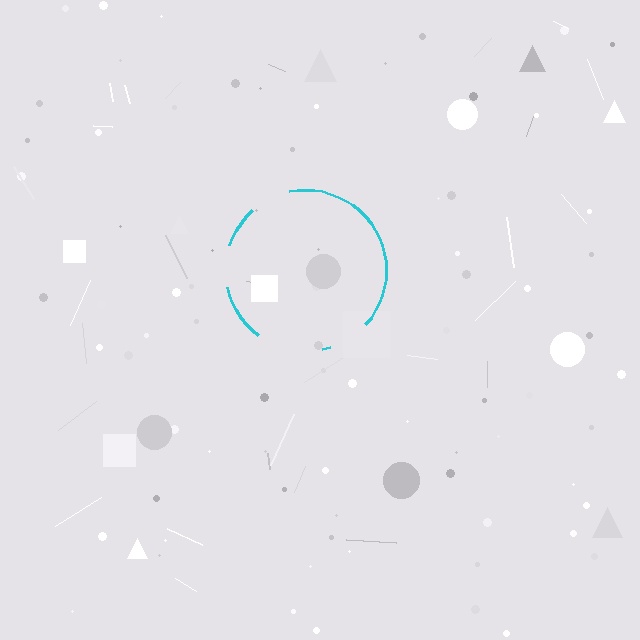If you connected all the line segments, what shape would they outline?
They would outline a circle.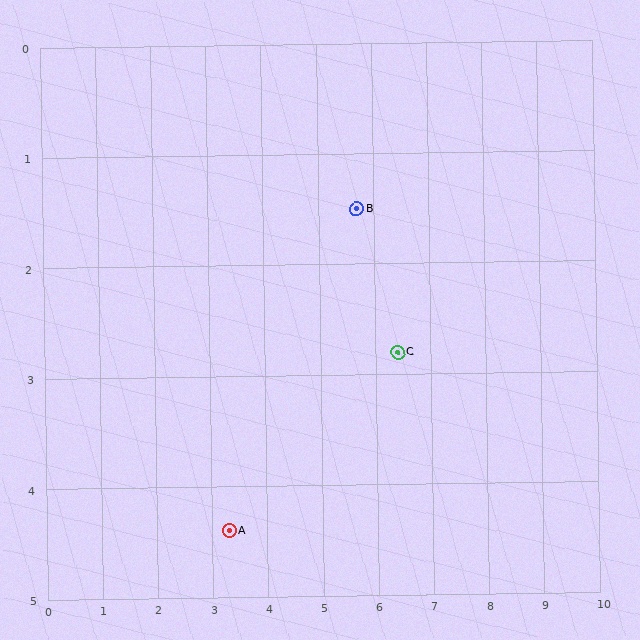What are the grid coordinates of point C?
Point C is at approximately (6.4, 2.8).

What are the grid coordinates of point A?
Point A is at approximately (3.3, 4.4).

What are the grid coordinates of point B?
Point B is at approximately (5.7, 1.5).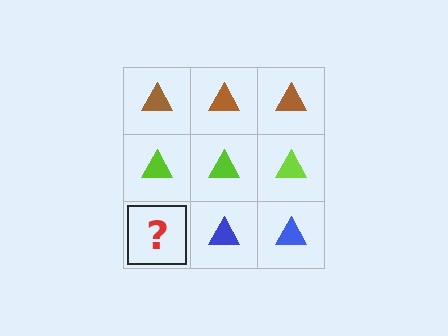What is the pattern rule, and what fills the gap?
The rule is that each row has a consistent color. The gap should be filled with a blue triangle.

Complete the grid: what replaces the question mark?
The question mark should be replaced with a blue triangle.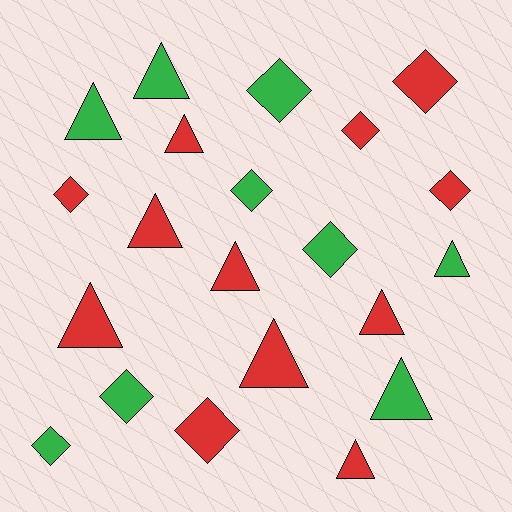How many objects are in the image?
There are 21 objects.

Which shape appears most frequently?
Triangle, with 11 objects.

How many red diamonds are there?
There are 5 red diamonds.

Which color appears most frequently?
Red, with 12 objects.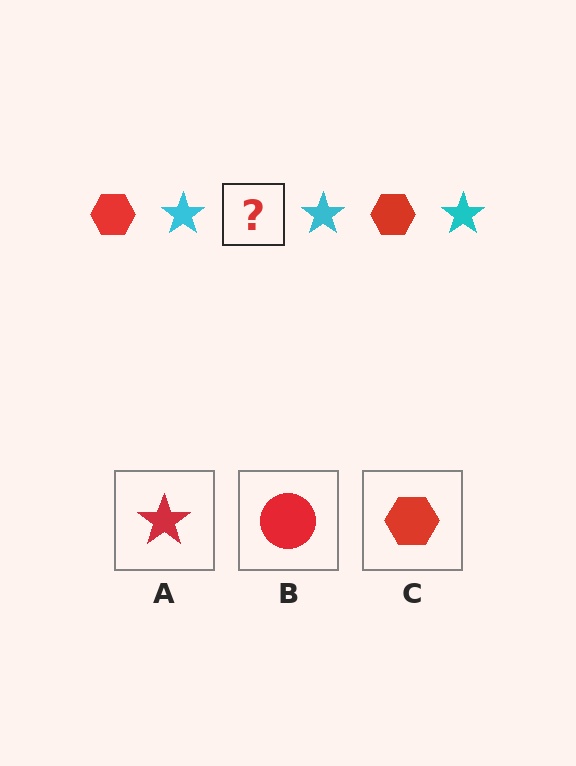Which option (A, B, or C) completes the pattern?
C.